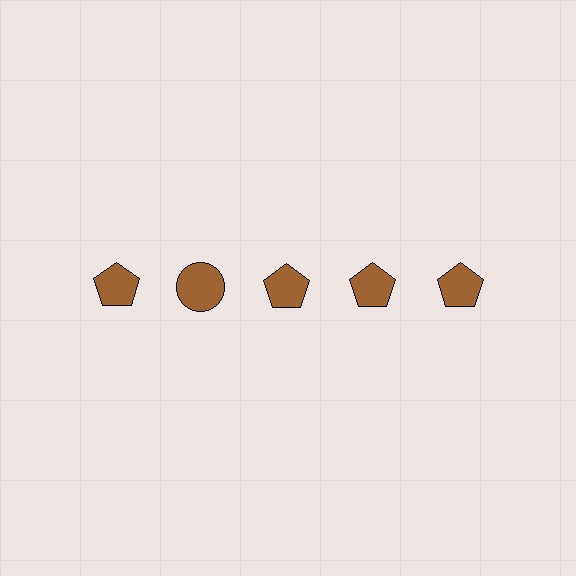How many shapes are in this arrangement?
There are 5 shapes arranged in a grid pattern.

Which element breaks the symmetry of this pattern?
The brown circle in the top row, second from left column breaks the symmetry. All other shapes are brown pentagons.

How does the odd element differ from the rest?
It has a different shape: circle instead of pentagon.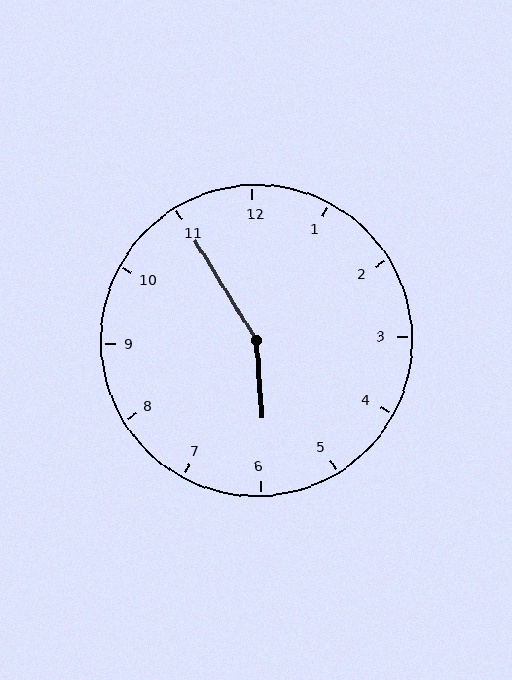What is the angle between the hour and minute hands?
Approximately 152 degrees.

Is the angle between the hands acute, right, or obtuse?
It is obtuse.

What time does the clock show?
5:55.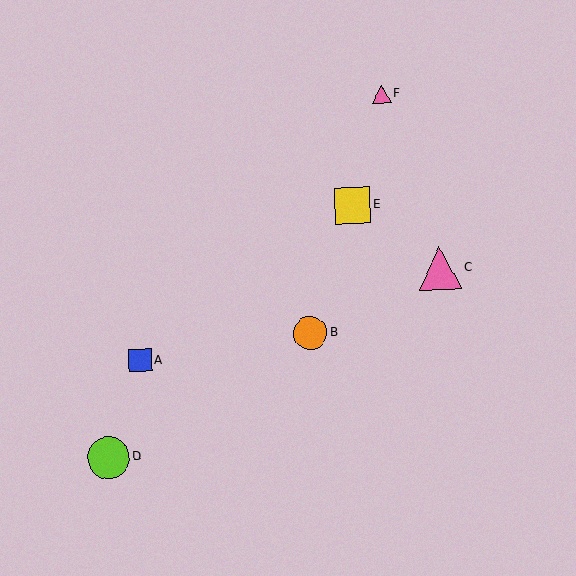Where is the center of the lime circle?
The center of the lime circle is at (108, 458).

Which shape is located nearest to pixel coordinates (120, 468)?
The lime circle (labeled D) at (108, 458) is nearest to that location.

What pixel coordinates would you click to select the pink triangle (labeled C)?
Click at (440, 268) to select the pink triangle C.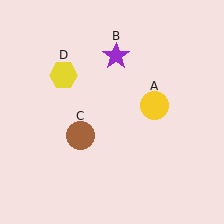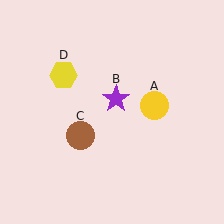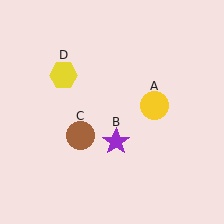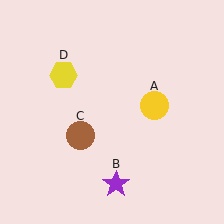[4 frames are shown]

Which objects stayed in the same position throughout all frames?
Yellow circle (object A) and brown circle (object C) and yellow hexagon (object D) remained stationary.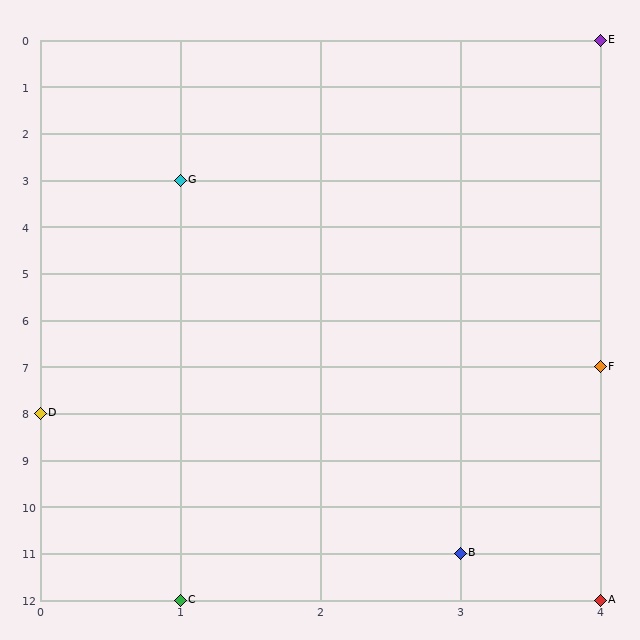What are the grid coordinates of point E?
Point E is at grid coordinates (4, 0).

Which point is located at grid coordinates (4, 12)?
Point A is at (4, 12).